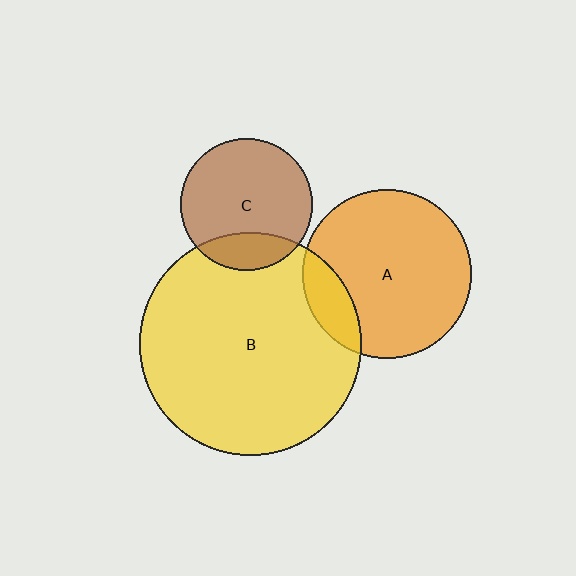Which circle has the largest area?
Circle B (yellow).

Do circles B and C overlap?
Yes.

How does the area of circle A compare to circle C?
Approximately 1.6 times.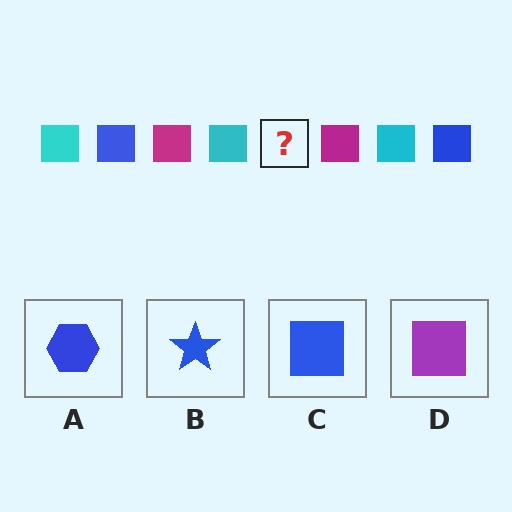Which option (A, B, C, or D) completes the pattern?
C.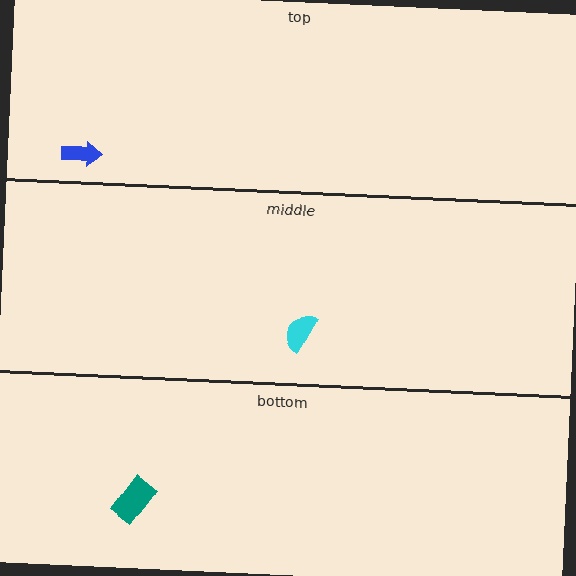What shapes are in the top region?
The blue arrow.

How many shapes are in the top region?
1.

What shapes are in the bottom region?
The teal rectangle.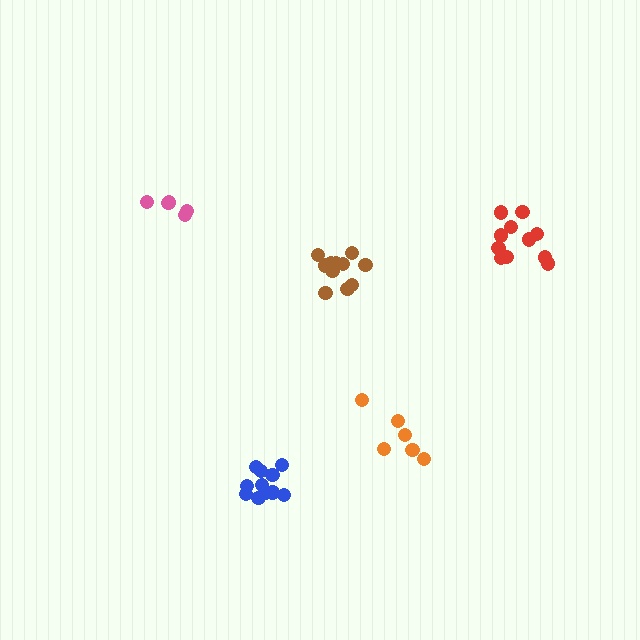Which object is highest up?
The pink cluster is topmost.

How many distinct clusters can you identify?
There are 5 distinct clusters.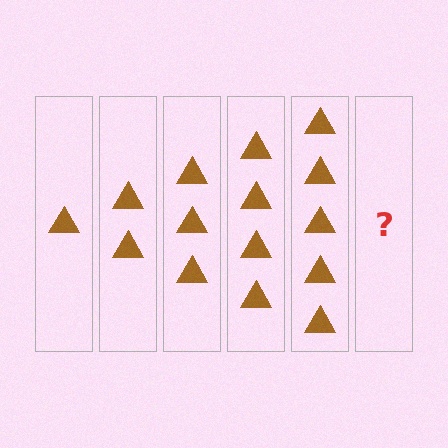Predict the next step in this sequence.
The next step is 6 triangles.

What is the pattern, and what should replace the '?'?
The pattern is that each step adds one more triangle. The '?' should be 6 triangles.